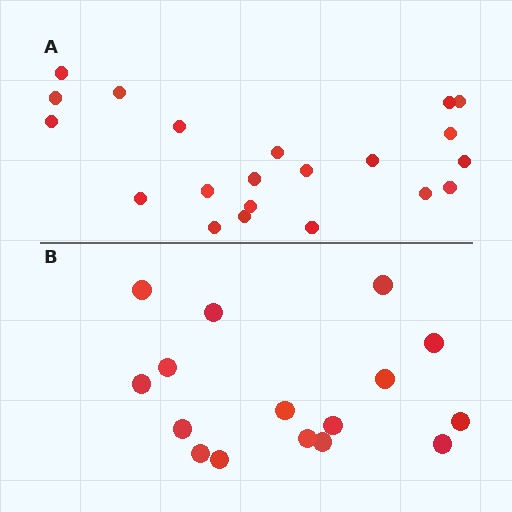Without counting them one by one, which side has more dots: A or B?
Region A (the top region) has more dots.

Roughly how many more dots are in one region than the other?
Region A has about 5 more dots than region B.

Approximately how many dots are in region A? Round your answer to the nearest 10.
About 20 dots. (The exact count is 21, which rounds to 20.)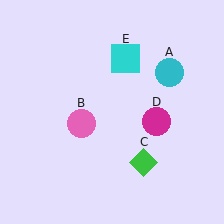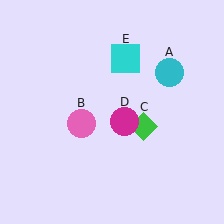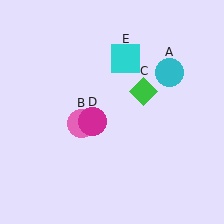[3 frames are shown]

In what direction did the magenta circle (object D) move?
The magenta circle (object D) moved left.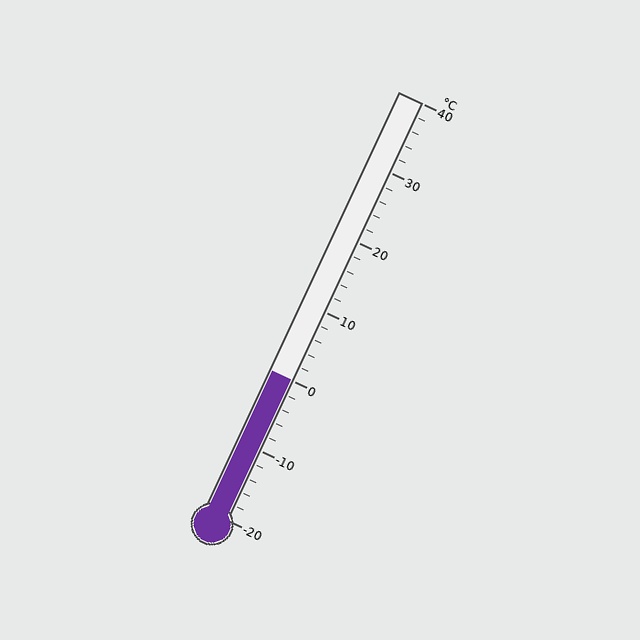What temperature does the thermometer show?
The thermometer shows approximately 0°C.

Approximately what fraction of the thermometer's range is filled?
The thermometer is filled to approximately 35% of its range.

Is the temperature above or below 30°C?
The temperature is below 30°C.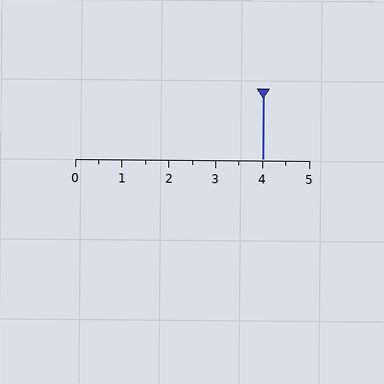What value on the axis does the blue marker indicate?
The marker indicates approximately 4.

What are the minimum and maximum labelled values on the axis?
The axis runs from 0 to 5.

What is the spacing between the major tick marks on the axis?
The major ticks are spaced 1 apart.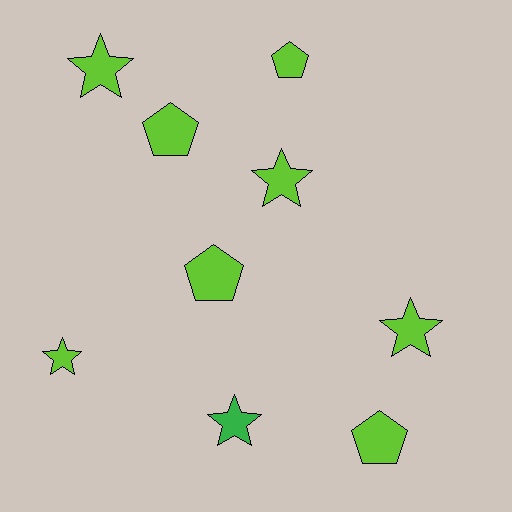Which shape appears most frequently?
Star, with 5 objects.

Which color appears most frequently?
Lime, with 8 objects.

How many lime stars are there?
There are 4 lime stars.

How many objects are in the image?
There are 9 objects.